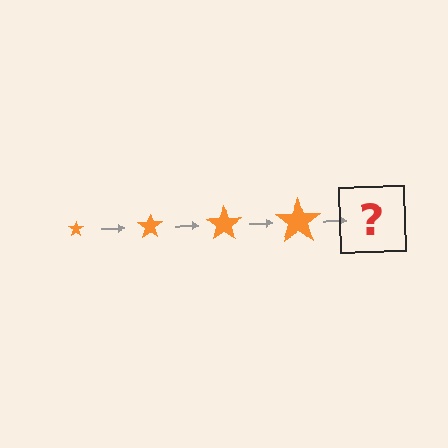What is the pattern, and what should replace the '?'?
The pattern is that the star gets progressively larger each step. The '?' should be an orange star, larger than the previous one.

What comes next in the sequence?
The next element should be an orange star, larger than the previous one.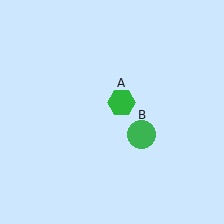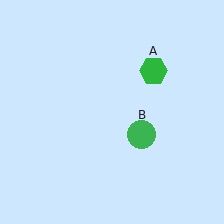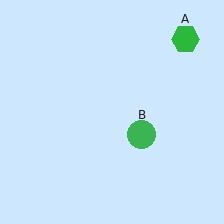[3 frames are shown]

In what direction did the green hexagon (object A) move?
The green hexagon (object A) moved up and to the right.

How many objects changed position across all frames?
1 object changed position: green hexagon (object A).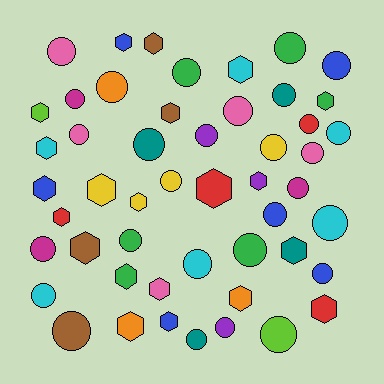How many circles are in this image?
There are 29 circles.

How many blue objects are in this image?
There are 6 blue objects.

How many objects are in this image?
There are 50 objects.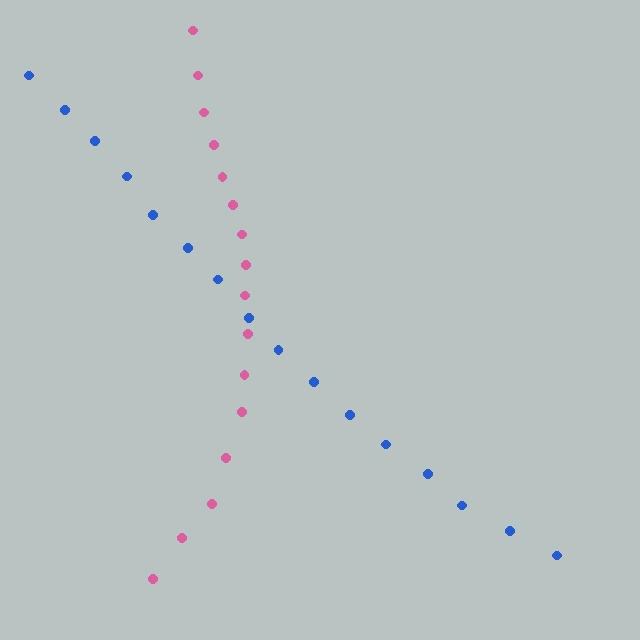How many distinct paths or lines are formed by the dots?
There are 2 distinct paths.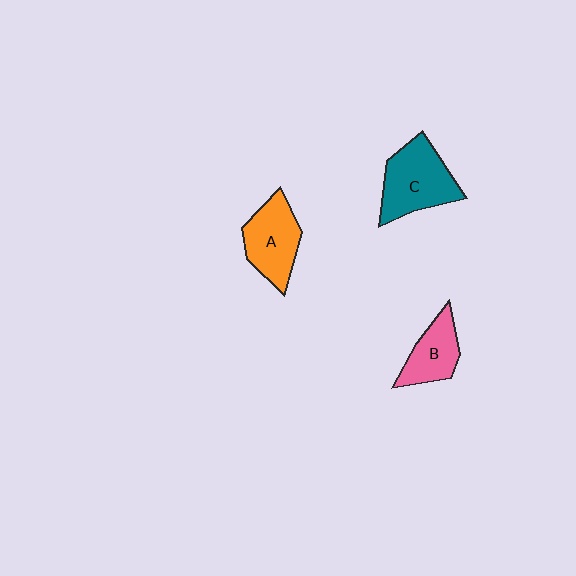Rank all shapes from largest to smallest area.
From largest to smallest: C (teal), A (orange), B (pink).